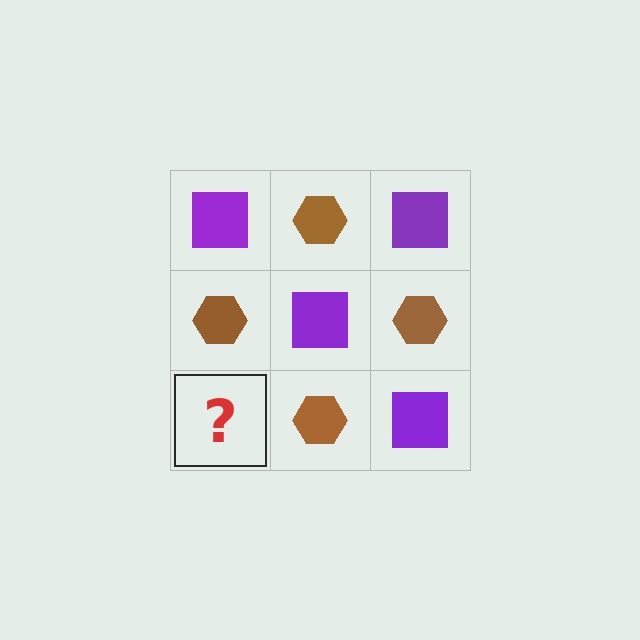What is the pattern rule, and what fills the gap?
The rule is that it alternates purple square and brown hexagon in a checkerboard pattern. The gap should be filled with a purple square.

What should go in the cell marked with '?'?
The missing cell should contain a purple square.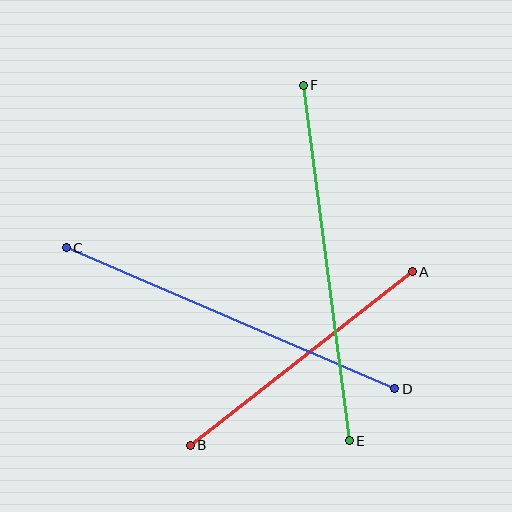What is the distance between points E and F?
The distance is approximately 359 pixels.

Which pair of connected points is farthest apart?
Points E and F are farthest apart.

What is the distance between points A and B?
The distance is approximately 282 pixels.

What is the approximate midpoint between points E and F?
The midpoint is at approximately (326, 263) pixels.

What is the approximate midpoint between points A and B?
The midpoint is at approximately (301, 358) pixels.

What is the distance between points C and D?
The distance is approximately 358 pixels.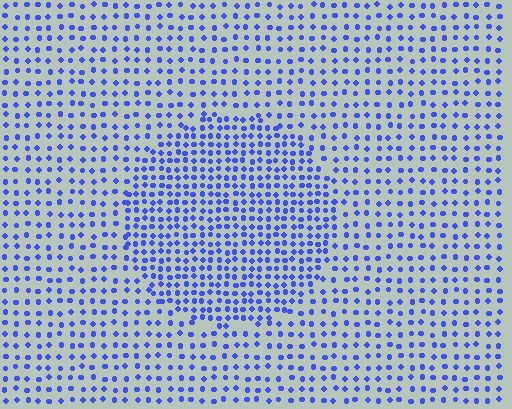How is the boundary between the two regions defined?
The boundary is defined by a change in element density (approximately 1.8x ratio). All elements are the same color, size, and shape.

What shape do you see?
I see a circle.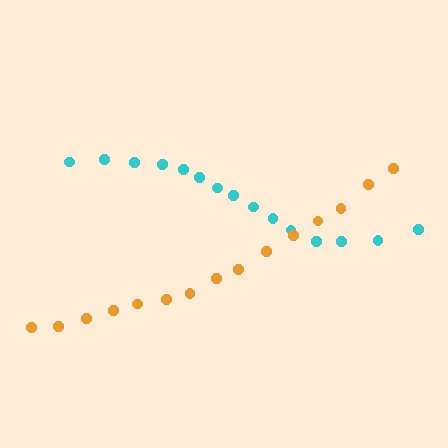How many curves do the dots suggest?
There are 2 distinct paths.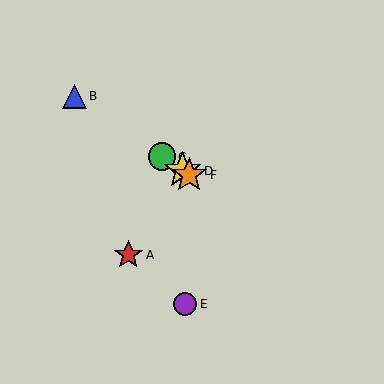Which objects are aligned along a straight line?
Objects B, C, D, F are aligned along a straight line.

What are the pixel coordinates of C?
Object C is at (162, 157).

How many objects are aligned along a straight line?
4 objects (B, C, D, F) are aligned along a straight line.